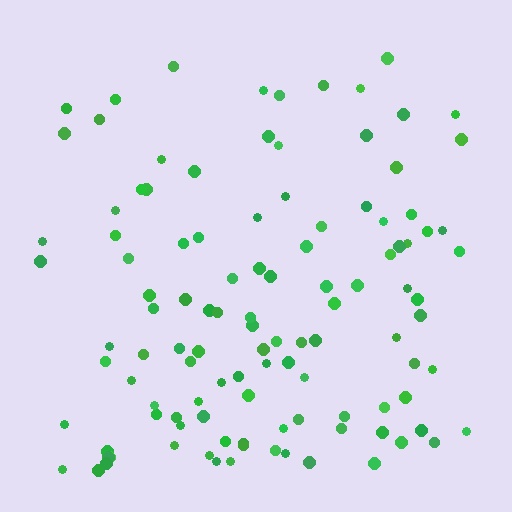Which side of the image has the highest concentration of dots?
The bottom.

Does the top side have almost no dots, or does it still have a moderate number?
Still a moderate number, just noticeably fewer than the bottom.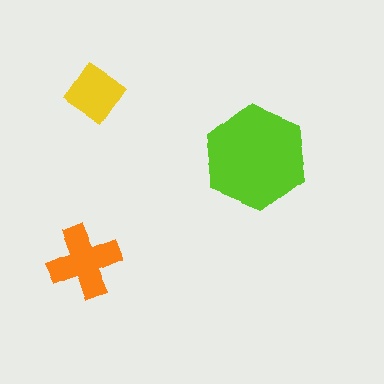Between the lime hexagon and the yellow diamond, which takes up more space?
The lime hexagon.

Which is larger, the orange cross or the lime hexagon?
The lime hexagon.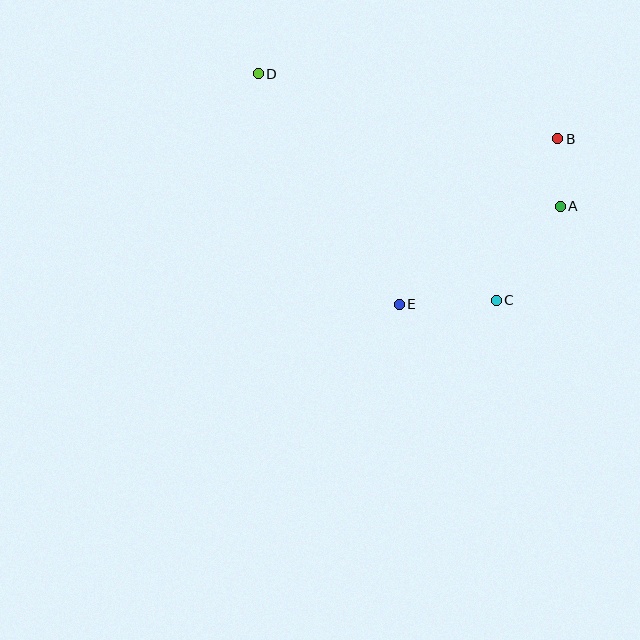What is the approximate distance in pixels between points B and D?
The distance between B and D is approximately 307 pixels.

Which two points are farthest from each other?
Points A and D are farthest from each other.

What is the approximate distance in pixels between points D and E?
The distance between D and E is approximately 270 pixels.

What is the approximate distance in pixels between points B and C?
The distance between B and C is approximately 173 pixels.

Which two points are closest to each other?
Points A and B are closest to each other.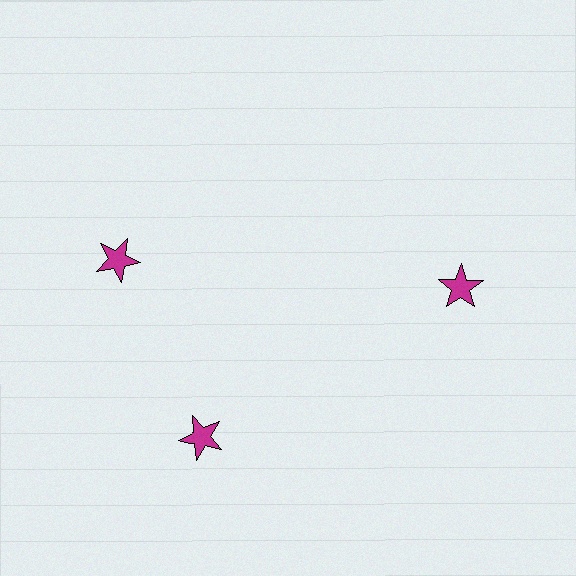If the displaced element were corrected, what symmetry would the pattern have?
It would have 3-fold rotational symmetry — the pattern would map onto itself every 120 degrees.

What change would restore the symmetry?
The symmetry would be restored by rotating it back into even spacing with its neighbors so that all 3 stars sit at equal angles and equal distance from the center.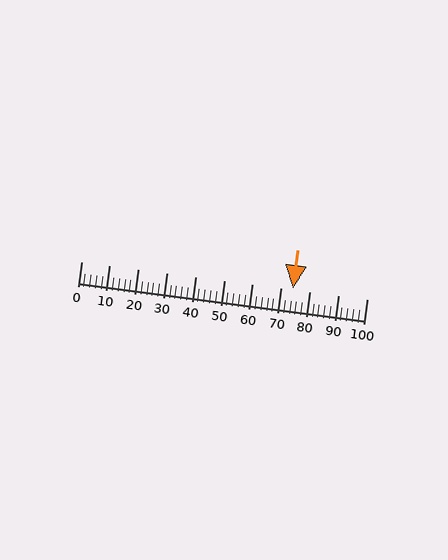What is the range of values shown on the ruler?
The ruler shows values from 0 to 100.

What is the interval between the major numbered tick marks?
The major tick marks are spaced 10 units apart.